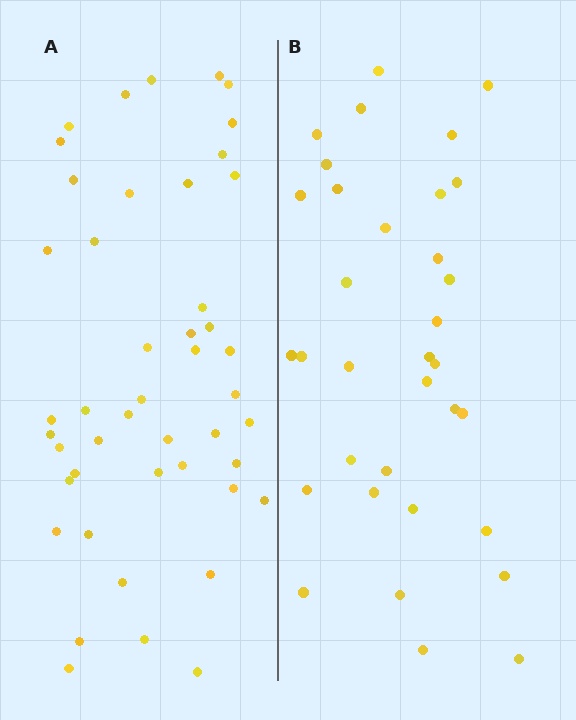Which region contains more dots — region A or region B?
Region A (the left region) has more dots.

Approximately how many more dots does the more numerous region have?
Region A has roughly 12 or so more dots than region B.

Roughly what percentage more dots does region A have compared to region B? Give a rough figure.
About 35% more.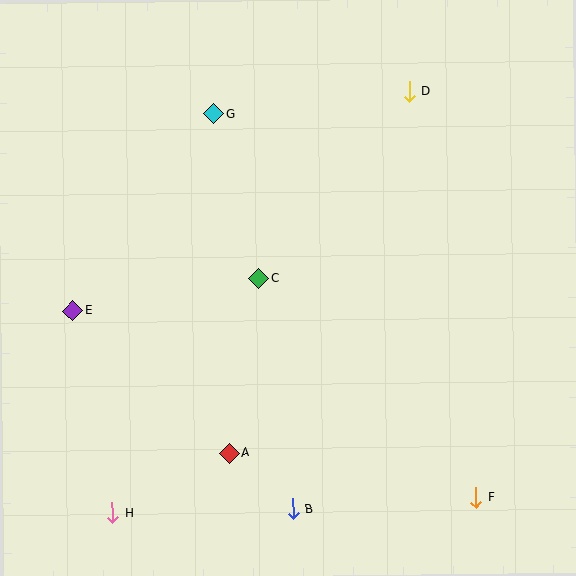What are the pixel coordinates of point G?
Point G is at (214, 114).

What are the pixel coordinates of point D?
Point D is at (409, 91).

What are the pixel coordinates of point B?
Point B is at (293, 509).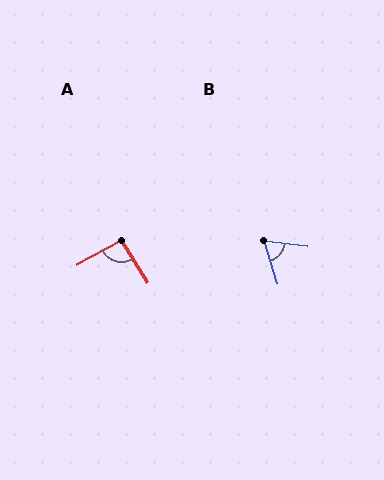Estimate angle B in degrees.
Approximately 66 degrees.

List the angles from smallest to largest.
B (66°), A (93°).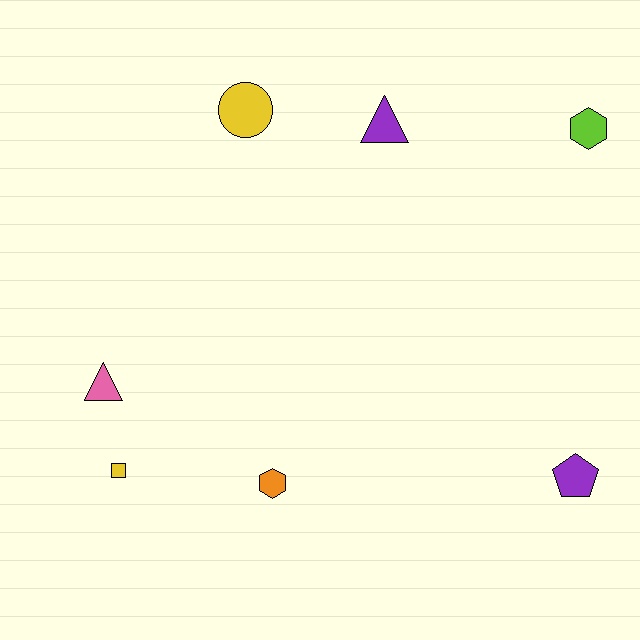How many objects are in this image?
There are 7 objects.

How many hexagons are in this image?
There are 2 hexagons.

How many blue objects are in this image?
There are no blue objects.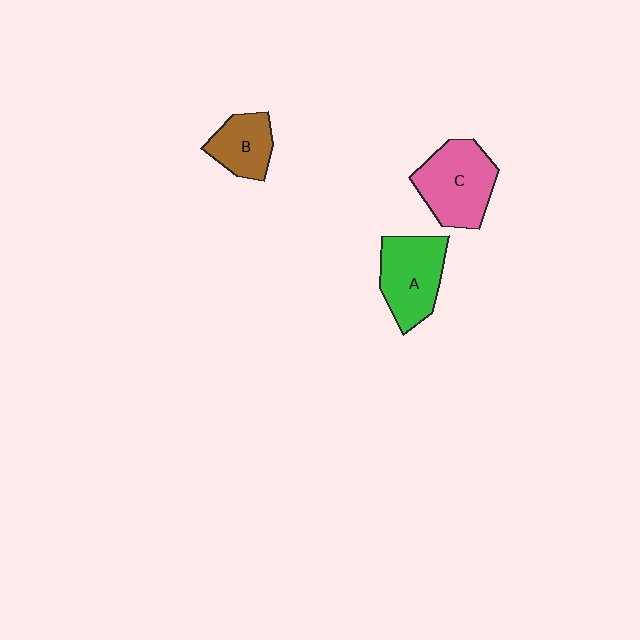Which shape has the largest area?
Shape C (pink).